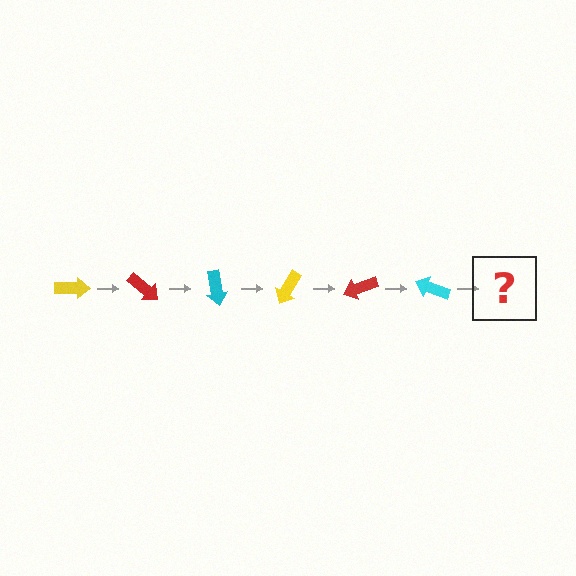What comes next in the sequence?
The next element should be a yellow arrow, rotated 240 degrees from the start.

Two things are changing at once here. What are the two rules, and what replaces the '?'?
The two rules are that it rotates 40 degrees each step and the color cycles through yellow, red, and cyan. The '?' should be a yellow arrow, rotated 240 degrees from the start.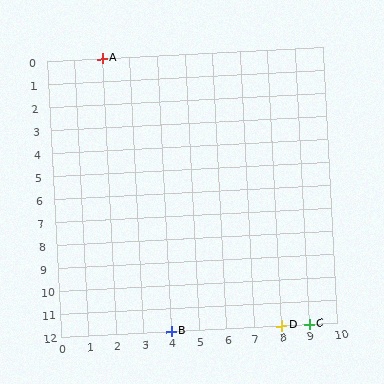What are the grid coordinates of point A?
Point A is at grid coordinates (2, 0).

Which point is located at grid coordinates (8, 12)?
Point D is at (8, 12).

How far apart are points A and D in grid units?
Points A and D are 6 columns and 12 rows apart (about 13.4 grid units diagonally).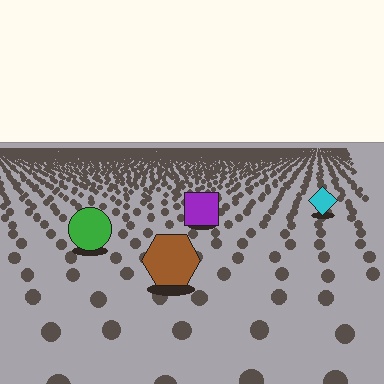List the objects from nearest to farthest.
From nearest to farthest: the brown hexagon, the green circle, the purple square, the cyan diamond.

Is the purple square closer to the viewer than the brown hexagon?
No. The brown hexagon is closer — you can tell from the texture gradient: the ground texture is coarser near it.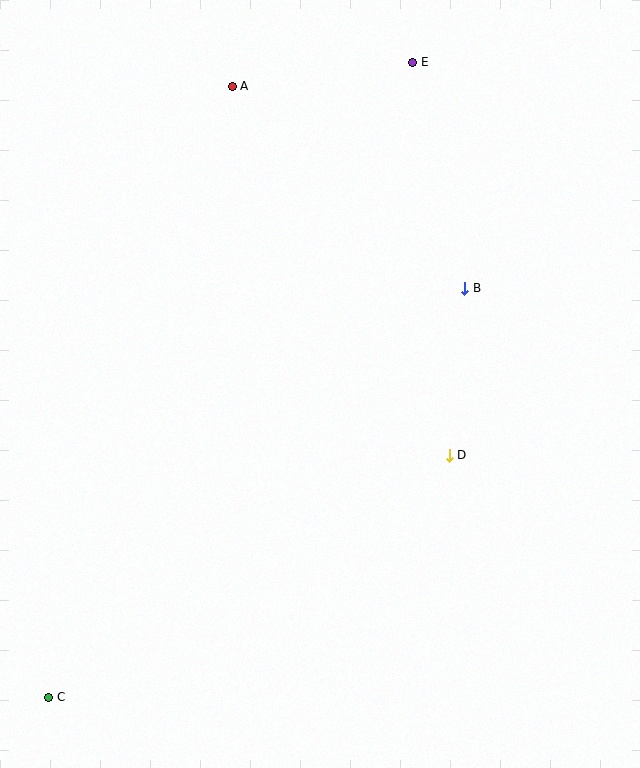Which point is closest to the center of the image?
Point D at (449, 455) is closest to the center.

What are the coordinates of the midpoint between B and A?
The midpoint between B and A is at (348, 187).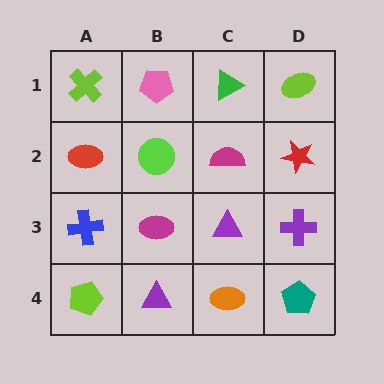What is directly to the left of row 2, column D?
A magenta semicircle.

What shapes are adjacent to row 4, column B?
A magenta ellipse (row 3, column B), a lime pentagon (row 4, column A), an orange ellipse (row 4, column C).